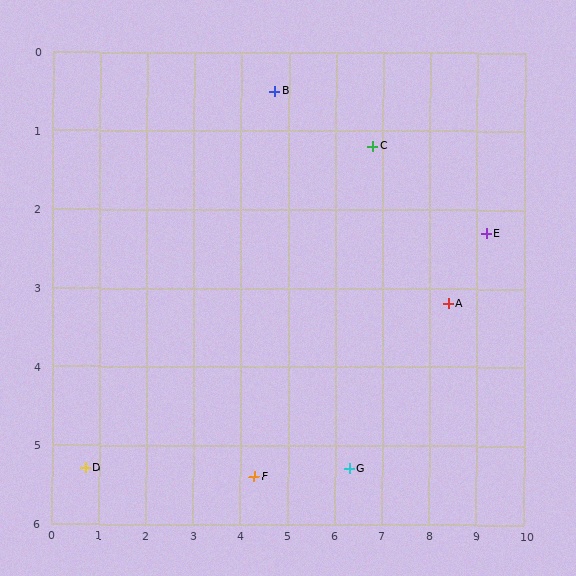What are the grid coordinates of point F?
Point F is at approximately (4.3, 5.4).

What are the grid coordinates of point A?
Point A is at approximately (8.4, 3.2).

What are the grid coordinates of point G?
Point G is at approximately (6.3, 5.3).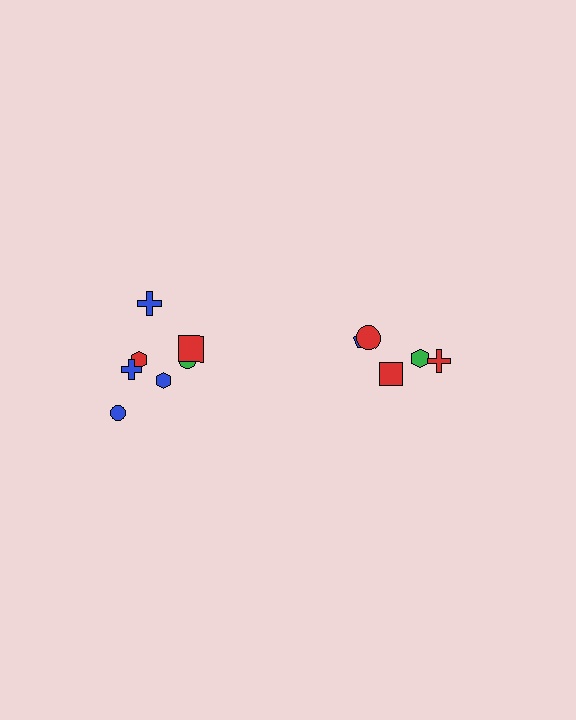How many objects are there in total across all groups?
There are 12 objects.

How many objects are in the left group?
There are 7 objects.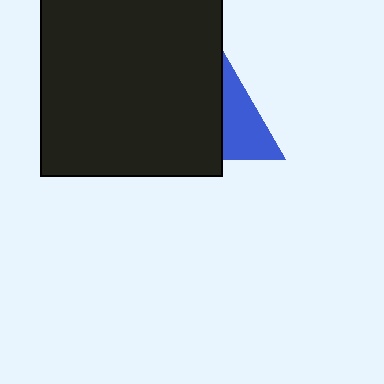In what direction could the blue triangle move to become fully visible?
The blue triangle could move right. That would shift it out from behind the black square entirely.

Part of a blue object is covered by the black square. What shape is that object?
It is a triangle.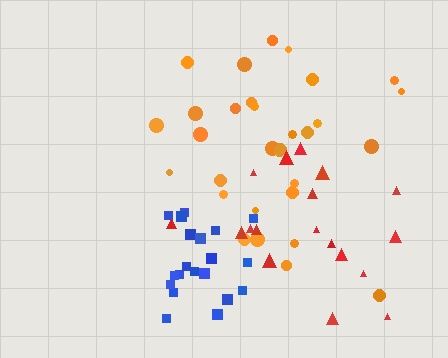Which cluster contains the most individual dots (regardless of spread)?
Orange (31).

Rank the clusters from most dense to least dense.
blue, orange, red.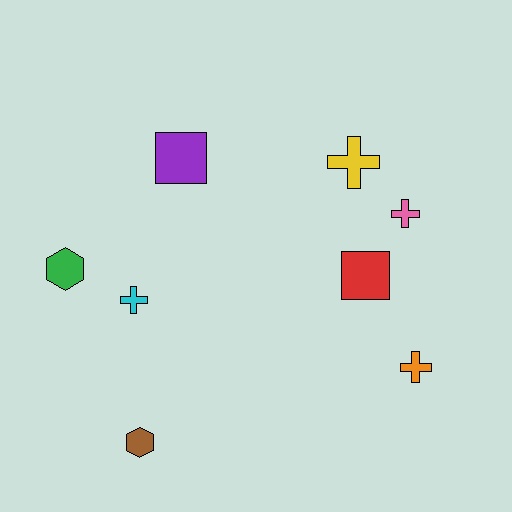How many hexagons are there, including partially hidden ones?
There are 2 hexagons.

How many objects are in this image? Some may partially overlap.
There are 8 objects.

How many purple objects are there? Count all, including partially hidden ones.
There is 1 purple object.